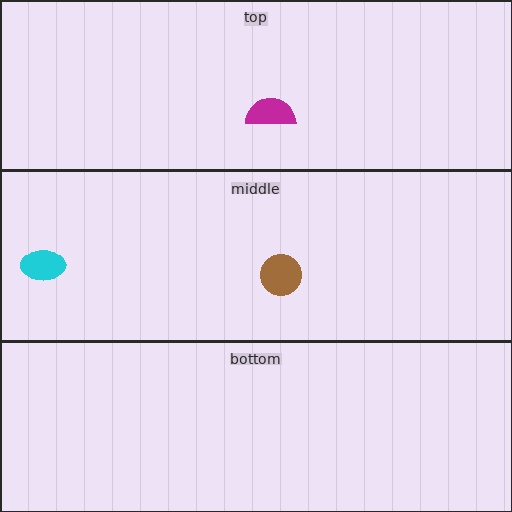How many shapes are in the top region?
1.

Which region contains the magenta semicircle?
The top region.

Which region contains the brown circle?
The middle region.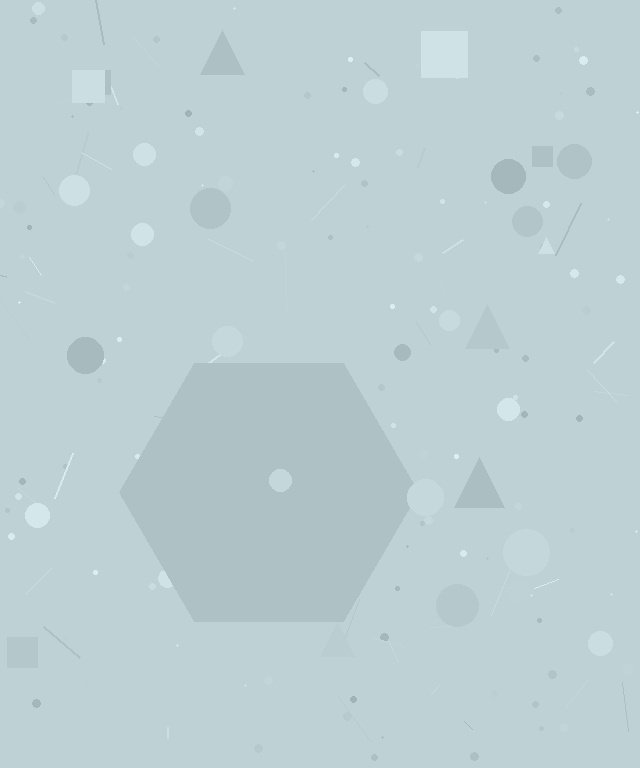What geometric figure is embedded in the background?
A hexagon is embedded in the background.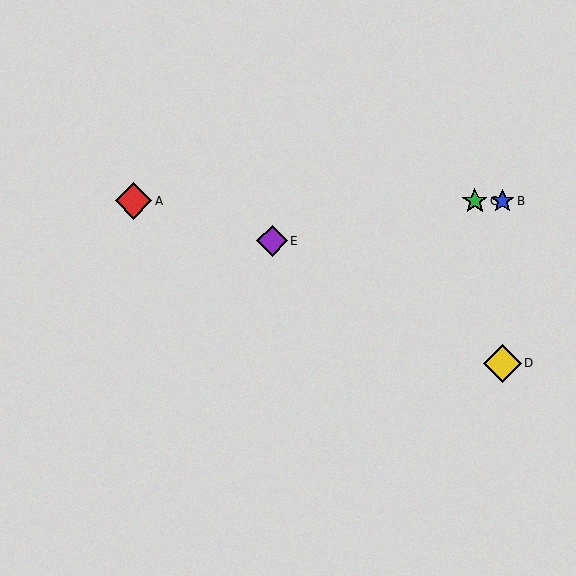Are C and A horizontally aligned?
Yes, both are at y≈201.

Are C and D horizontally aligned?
No, C is at y≈201 and D is at y≈363.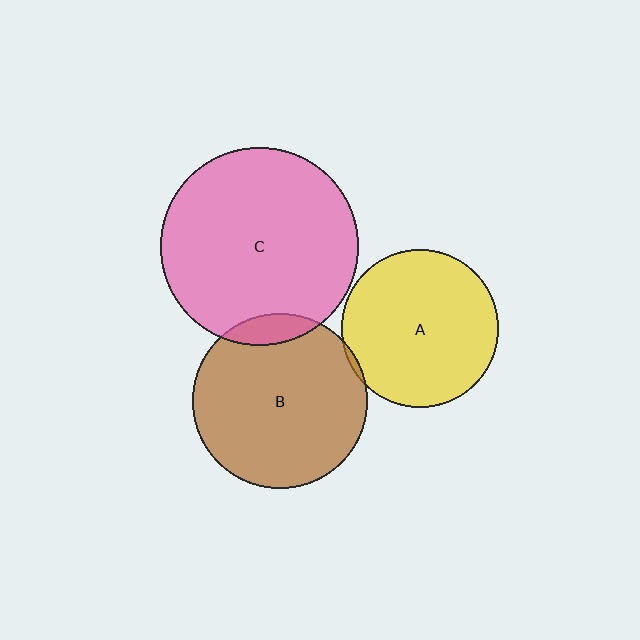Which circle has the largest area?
Circle C (pink).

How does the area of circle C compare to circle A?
Approximately 1.6 times.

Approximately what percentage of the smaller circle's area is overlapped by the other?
Approximately 10%.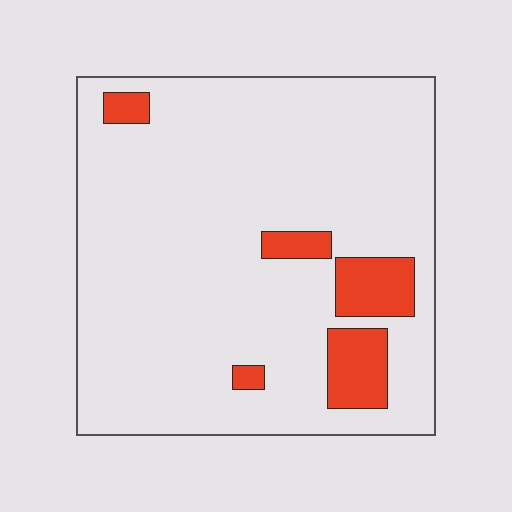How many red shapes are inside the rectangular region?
5.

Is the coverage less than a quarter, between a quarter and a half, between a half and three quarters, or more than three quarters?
Less than a quarter.